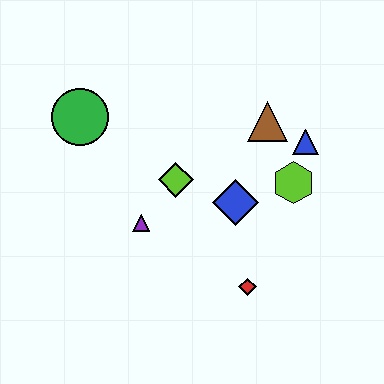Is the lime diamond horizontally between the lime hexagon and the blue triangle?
No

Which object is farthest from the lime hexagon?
The green circle is farthest from the lime hexagon.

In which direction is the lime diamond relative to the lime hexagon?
The lime diamond is to the left of the lime hexagon.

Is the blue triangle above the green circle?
No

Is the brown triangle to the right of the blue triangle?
No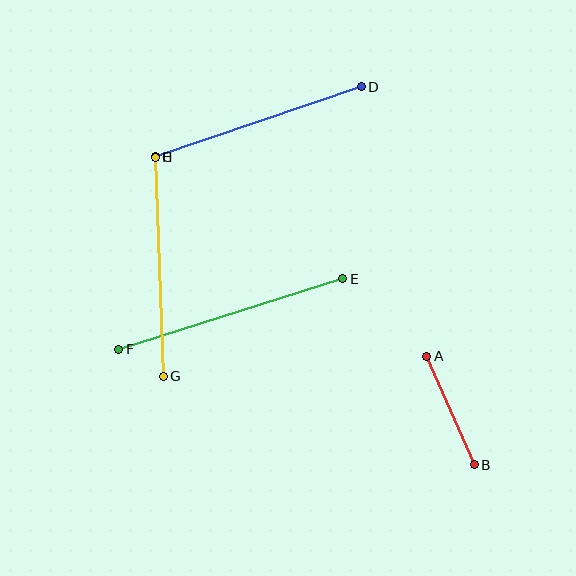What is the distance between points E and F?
The distance is approximately 235 pixels.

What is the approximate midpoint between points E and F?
The midpoint is at approximately (231, 314) pixels.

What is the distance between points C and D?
The distance is approximately 218 pixels.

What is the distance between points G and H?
The distance is approximately 219 pixels.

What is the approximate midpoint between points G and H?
The midpoint is at approximately (159, 267) pixels.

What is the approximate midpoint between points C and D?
The midpoint is at approximately (258, 122) pixels.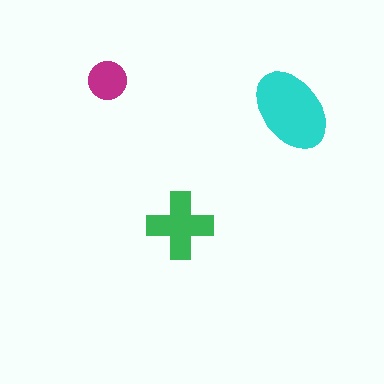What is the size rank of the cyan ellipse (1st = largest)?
1st.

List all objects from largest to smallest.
The cyan ellipse, the green cross, the magenta circle.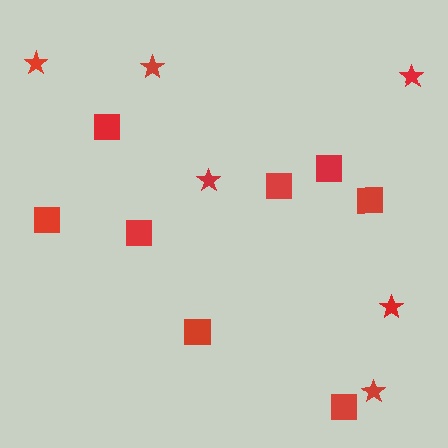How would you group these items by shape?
There are 2 groups: one group of stars (6) and one group of squares (8).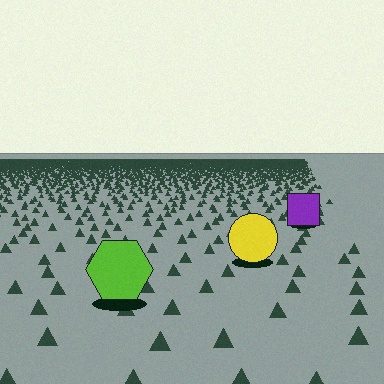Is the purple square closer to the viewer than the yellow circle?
No. The yellow circle is closer — you can tell from the texture gradient: the ground texture is coarser near it.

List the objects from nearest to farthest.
From nearest to farthest: the lime hexagon, the yellow circle, the purple square.